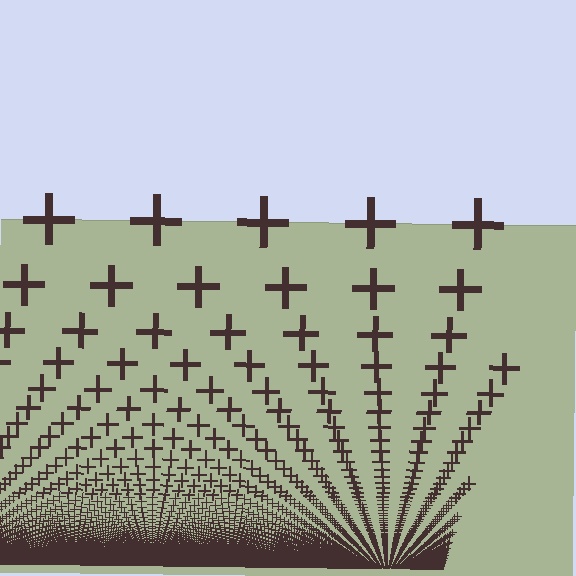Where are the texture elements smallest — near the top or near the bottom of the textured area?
Near the bottom.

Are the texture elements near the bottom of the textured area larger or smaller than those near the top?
Smaller. The gradient is inverted — elements near the bottom are smaller and denser.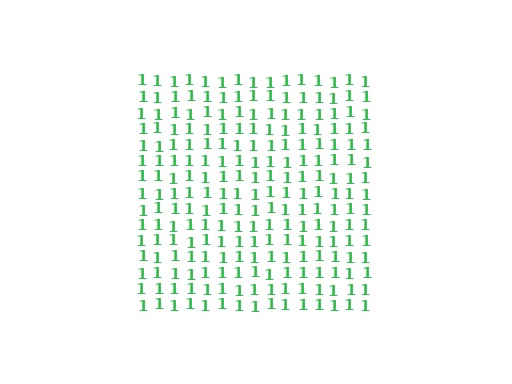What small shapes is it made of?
It is made of small digit 1's.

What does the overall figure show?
The overall figure shows a square.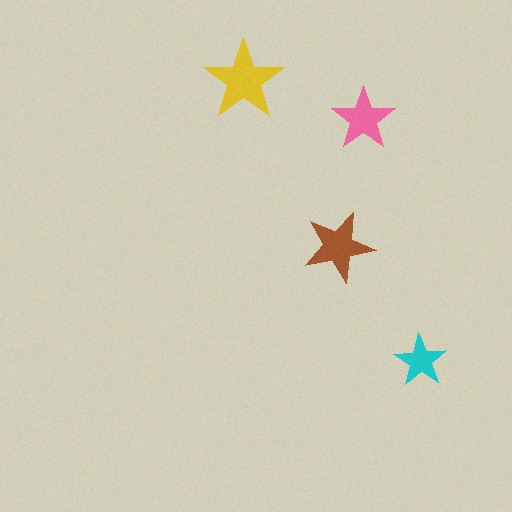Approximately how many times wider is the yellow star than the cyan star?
About 1.5 times wider.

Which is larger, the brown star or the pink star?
The brown one.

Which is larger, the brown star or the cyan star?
The brown one.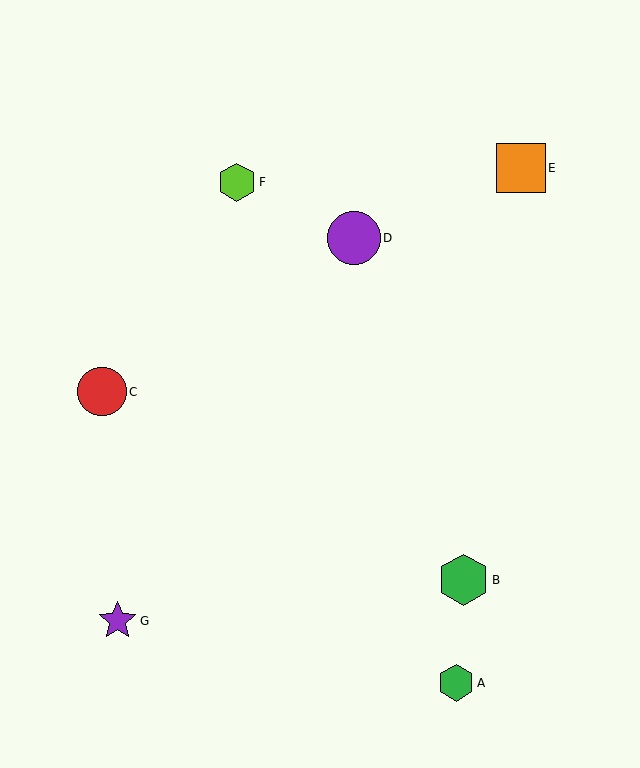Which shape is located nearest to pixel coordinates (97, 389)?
The red circle (labeled C) at (102, 392) is nearest to that location.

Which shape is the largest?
The purple circle (labeled D) is the largest.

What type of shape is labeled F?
Shape F is a lime hexagon.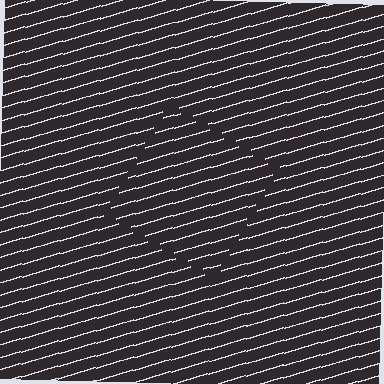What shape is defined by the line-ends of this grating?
An illusory square. The interior of the shape contains the same grating, shifted by half a period — the contour is defined by the phase discontinuity where line-ends from the inner and outer gratings abut.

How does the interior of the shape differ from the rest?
The interior of the shape contains the same grating, shifted by half a period — the contour is defined by the phase discontinuity where line-ends from the inner and outer gratings abut.